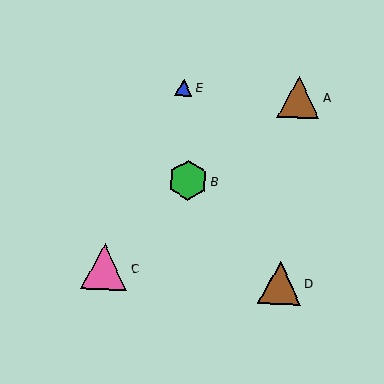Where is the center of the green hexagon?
The center of the green hexagon is at (188, 180).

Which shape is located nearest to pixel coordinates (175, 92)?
The blue triangle (labeled E) at (184, 87) is nearest to that location.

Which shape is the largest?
The pink triangle (labeled C) is the largest.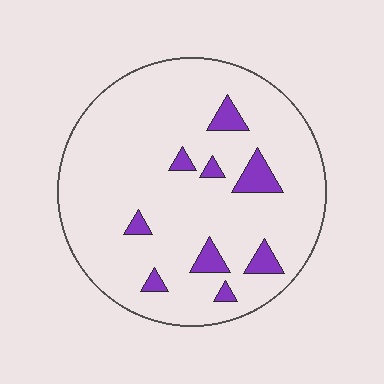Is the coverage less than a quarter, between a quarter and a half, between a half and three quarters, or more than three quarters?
Less than a quarter.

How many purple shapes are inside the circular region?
9.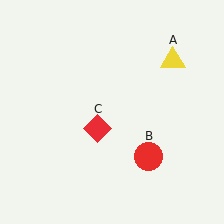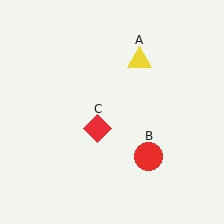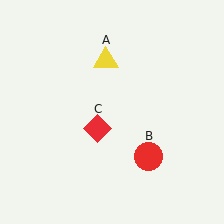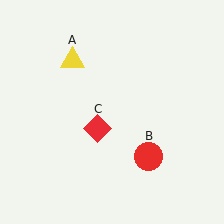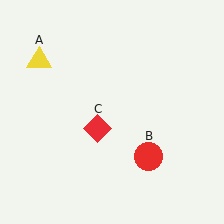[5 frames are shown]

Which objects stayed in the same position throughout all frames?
Red circle (object B) and red diamond (object C) remained stationary.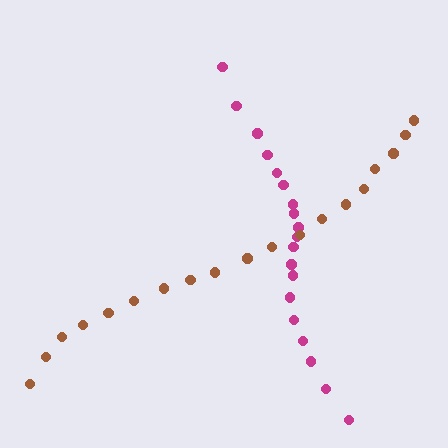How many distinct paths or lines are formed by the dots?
There are 2 distinct paths.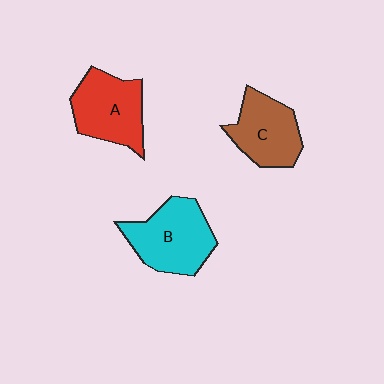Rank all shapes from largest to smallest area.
From largest to smallest: B (cyan), A (red), C (brown).